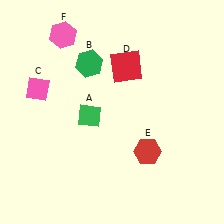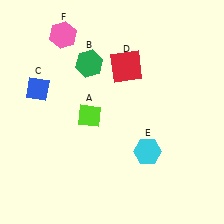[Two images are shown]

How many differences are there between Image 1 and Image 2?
There are 3 differences between the two images.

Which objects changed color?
A changed from green to lime. C changed from pink to blue. E changed from red to cyan.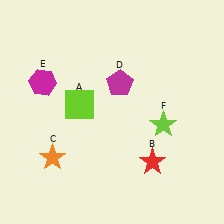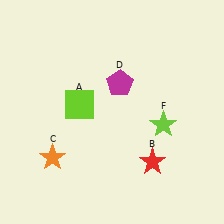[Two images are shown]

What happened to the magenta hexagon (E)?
The magenta hexagon (E) was removed in Image 2. It was in the top-left area of Image 1.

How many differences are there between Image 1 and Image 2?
There is 1 difference between the two images.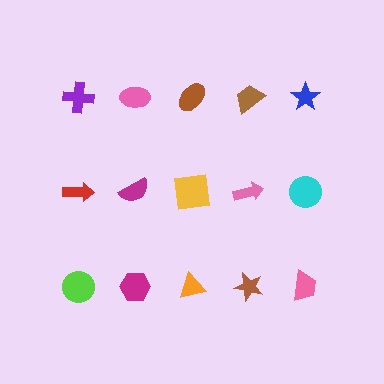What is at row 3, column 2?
A magenta hexagon.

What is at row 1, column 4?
A brown trapezoid.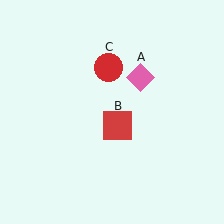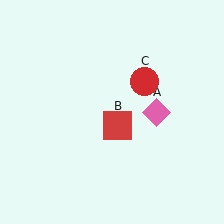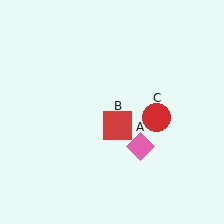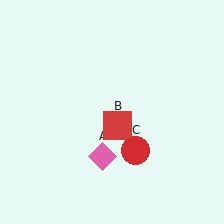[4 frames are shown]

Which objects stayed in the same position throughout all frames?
Red square (object B) remained stationary.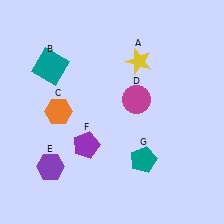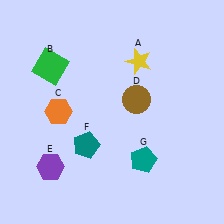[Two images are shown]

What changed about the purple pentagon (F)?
In Image 1, F is purple. In Image 2, it changed to teal.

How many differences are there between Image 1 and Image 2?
There are 3 differences between the two images.